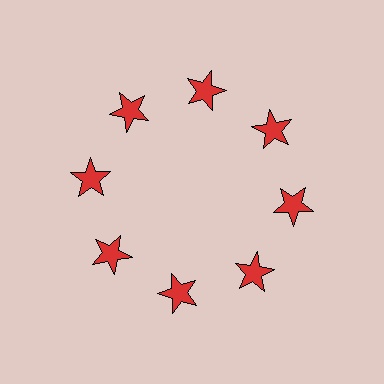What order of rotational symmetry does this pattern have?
This pattern has 8-fold rotational symmetry.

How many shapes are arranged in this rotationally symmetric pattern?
There are 8 shapes, arranged in 8 groups of 1.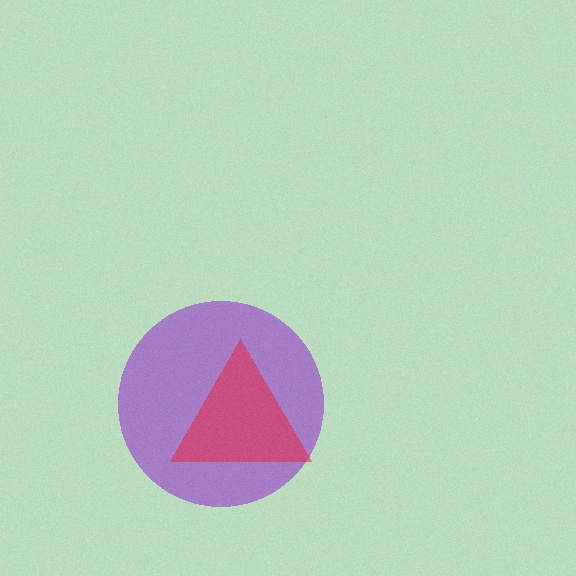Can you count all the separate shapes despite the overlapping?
Yes, there are 2 separate shapes.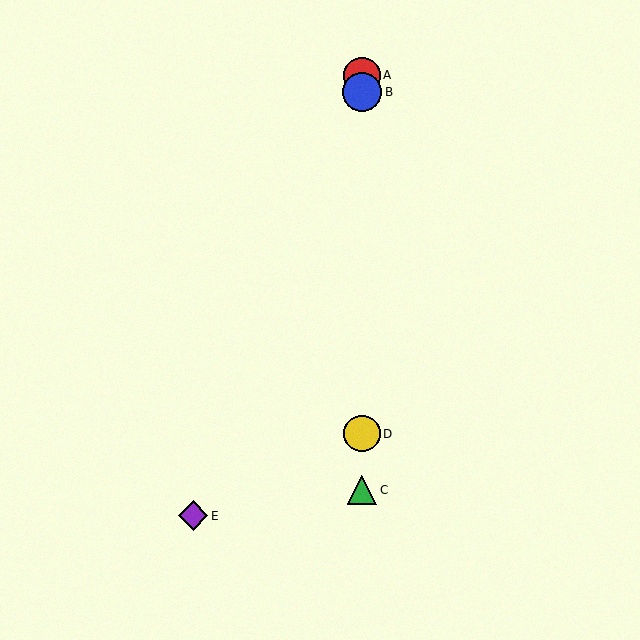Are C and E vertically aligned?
No, C is at x≈362 and E is at x≈193.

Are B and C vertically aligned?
Yes, both are at x≈362.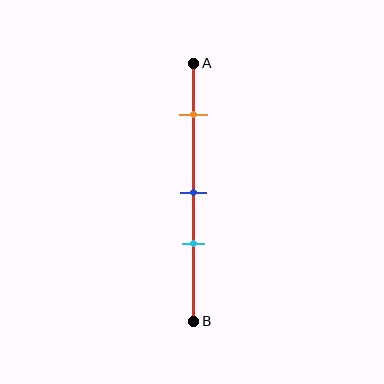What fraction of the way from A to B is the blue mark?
The blue mark is approximately 50% (0.5) of the way from A to B.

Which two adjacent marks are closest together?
The blue and cyan marks are the closest adjacent pair.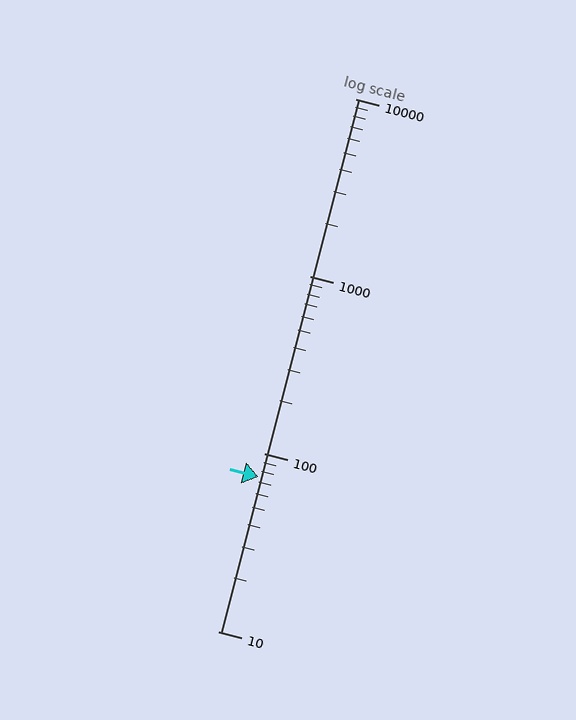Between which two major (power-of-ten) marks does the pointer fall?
The pointer is between 10 and 100.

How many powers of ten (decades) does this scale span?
The scale spans 3 decades, from 10 to 10000.